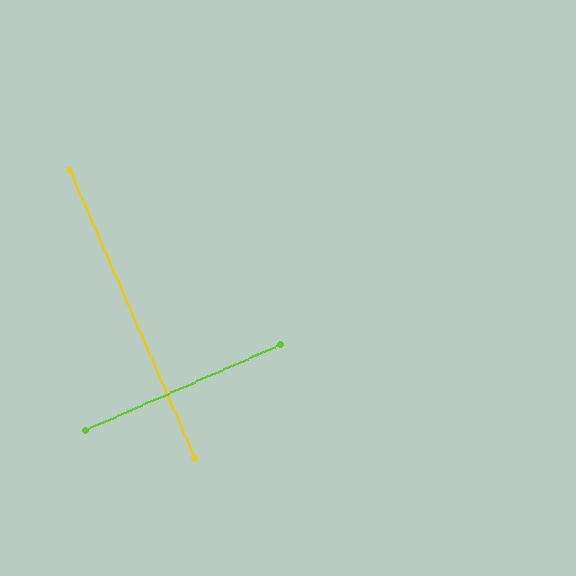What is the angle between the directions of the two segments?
Approximately 90 degrees.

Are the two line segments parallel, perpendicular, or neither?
Perpendicular — they meet at approximately 90°.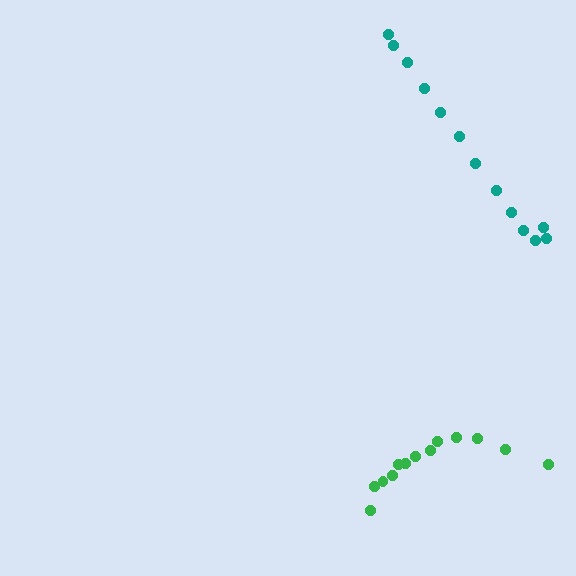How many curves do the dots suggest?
There are 2 distinct paths.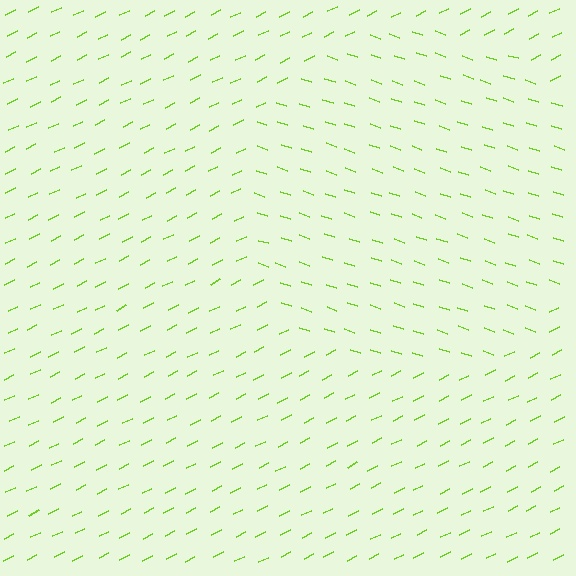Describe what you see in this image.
The image is filled with small lime line segments. A circle region in the image has lines oriented differently from the surrounding lines, creating a visible texture boundary.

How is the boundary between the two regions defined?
The boundary is defined purely by a change in line orientation (approximately 45 degrees difference). All lines are the same color and thickness.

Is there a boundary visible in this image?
Yes, there is a texture boundary formed by a change in line orientation.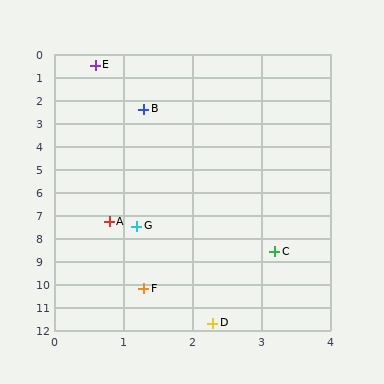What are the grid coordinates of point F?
Point F is at approximately (1.3, 10.2).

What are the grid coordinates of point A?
Point A is at approximately (0.8, 7.3).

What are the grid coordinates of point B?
Point B is at approximately (1.3, 2.4).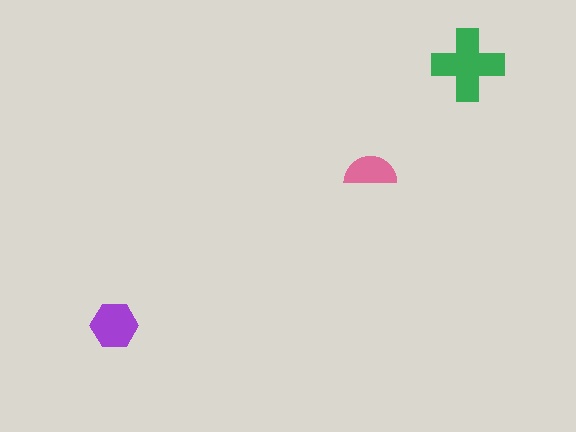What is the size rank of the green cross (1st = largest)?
1st.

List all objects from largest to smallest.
The green cross, the purple hexagon, the pink semicircle.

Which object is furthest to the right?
The green cross is rightmost.